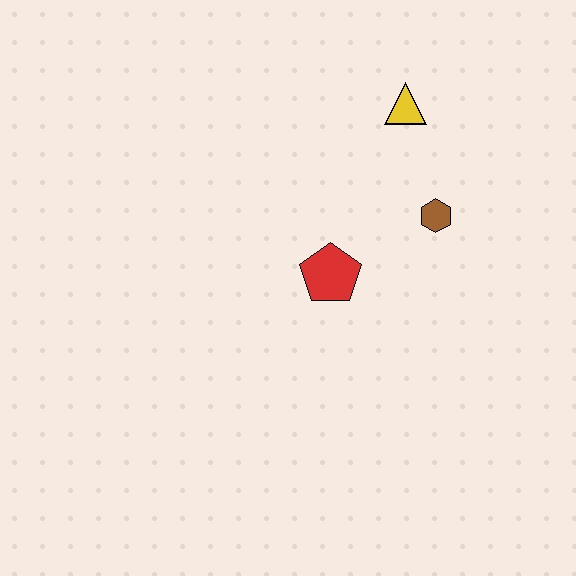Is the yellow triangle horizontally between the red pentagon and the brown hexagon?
Yes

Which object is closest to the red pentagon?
The brown hexagon is closest to the red pentagon.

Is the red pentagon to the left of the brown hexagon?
Yes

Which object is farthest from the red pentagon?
The yellow triangle is farthest from the red pentagon.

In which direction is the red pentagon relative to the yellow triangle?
The red pentagon is below the yellow triangle.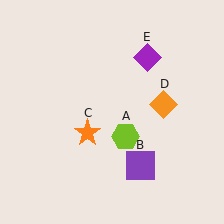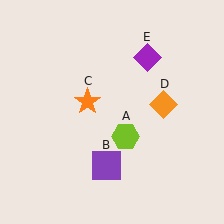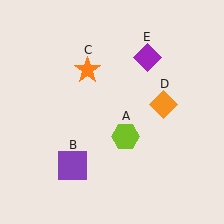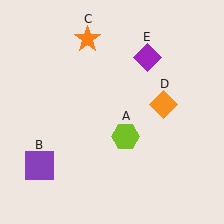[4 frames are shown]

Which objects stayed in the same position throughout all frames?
Lime hexagon (object A) and orange diamond (object D) and purple diamond (object E) remained stationary.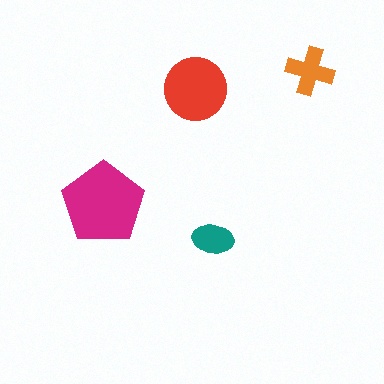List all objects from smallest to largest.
The teal ellipse, the orange cross, the red circle, the magenta pentagon.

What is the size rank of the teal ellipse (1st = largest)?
4th.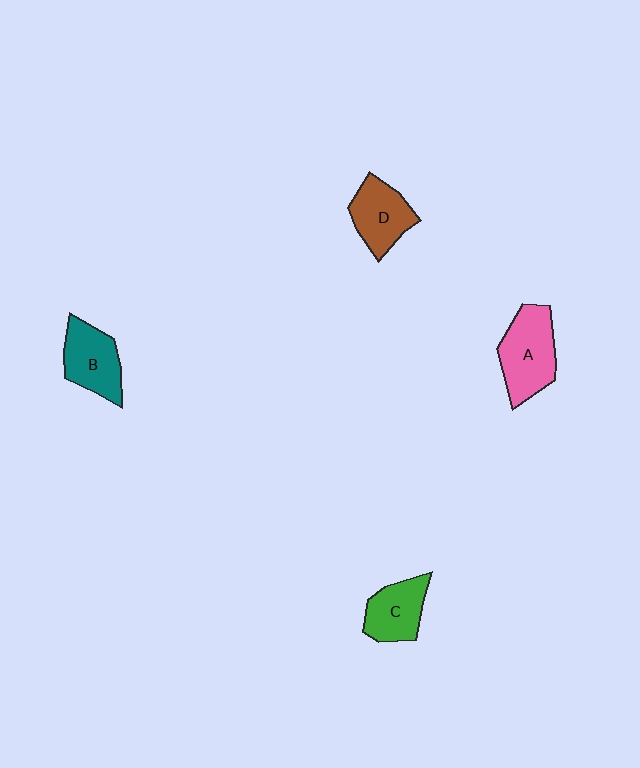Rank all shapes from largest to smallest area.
From largest to smallest: A (pink), B (teal), D (brown), C (green).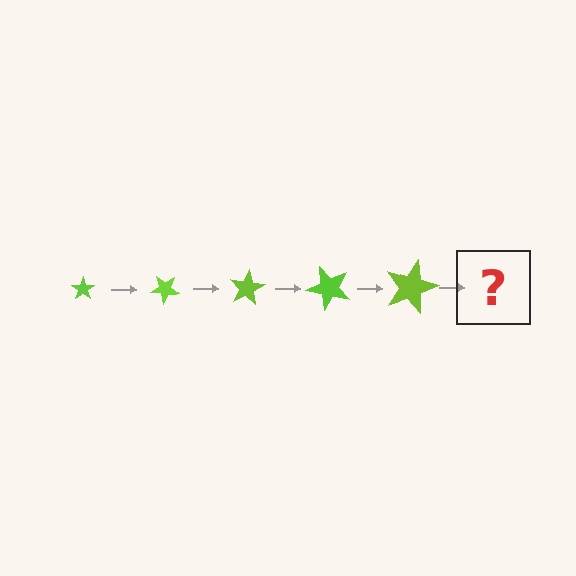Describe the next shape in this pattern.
It should be a star, larger than the previous one and rotated 200 degrees from the start.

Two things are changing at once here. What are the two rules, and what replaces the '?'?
The two rules are that the star grows larger each step and it rotates 40 degrees each step. The '?' should be a star, larger than the previous one and rotated 200 degrees from the start.